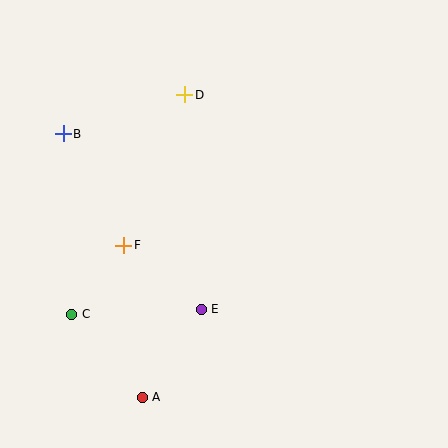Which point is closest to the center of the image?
Point E at (201, 309) is closest to the center.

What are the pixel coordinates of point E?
Point E is at (201, 309).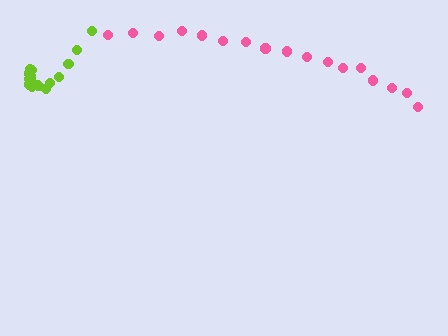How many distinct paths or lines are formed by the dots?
There are 2 distinct paths.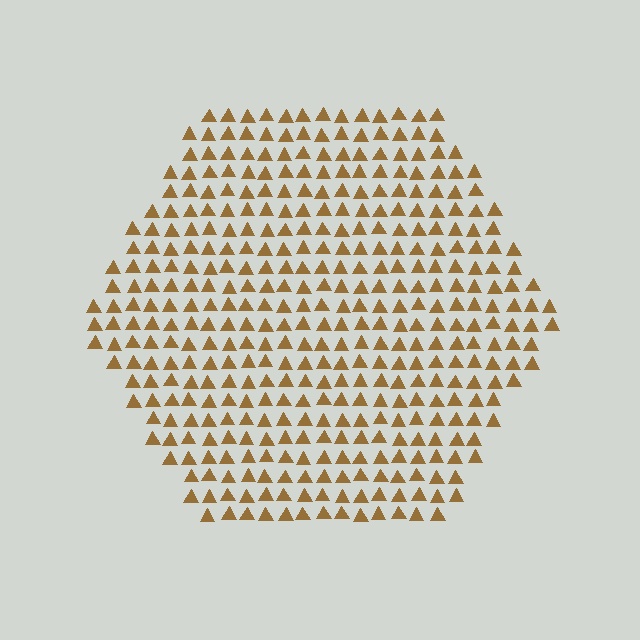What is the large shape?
The large shape is a hexagon.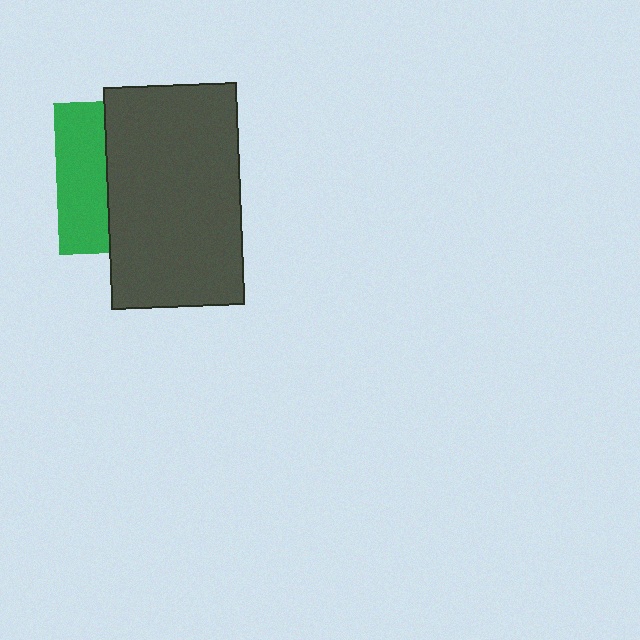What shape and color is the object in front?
The object in front is a dark gray rectangle.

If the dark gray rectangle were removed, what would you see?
You would see the complete green square.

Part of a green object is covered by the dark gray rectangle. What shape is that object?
It is a square.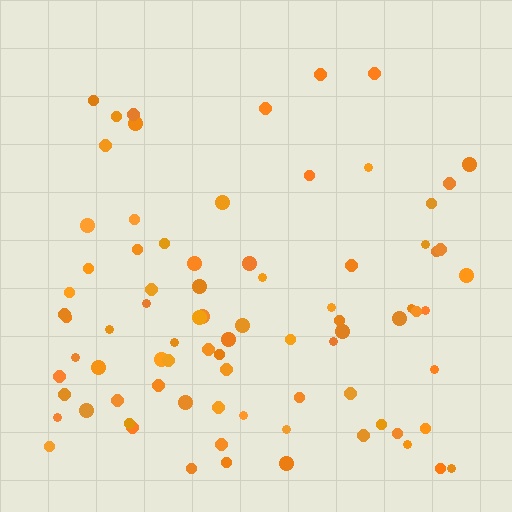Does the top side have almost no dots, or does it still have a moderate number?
Still a moderate number, just noticeably fewer than the bottom.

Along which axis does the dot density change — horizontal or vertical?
Vertical.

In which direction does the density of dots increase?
From top to bottom, with the bottom side densest.